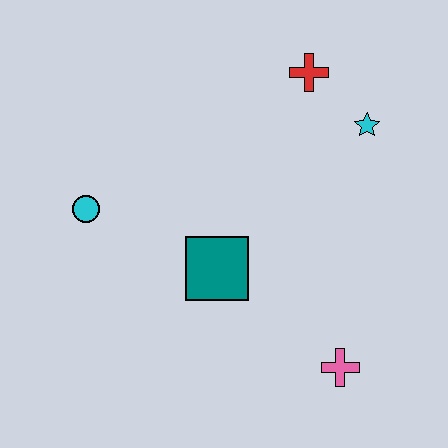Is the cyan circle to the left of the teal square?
Yes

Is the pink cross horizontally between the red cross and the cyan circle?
No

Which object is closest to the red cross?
The cyan star is closest to the red cross.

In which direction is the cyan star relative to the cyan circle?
The cyan star is to the right of the cyan circle.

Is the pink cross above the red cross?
No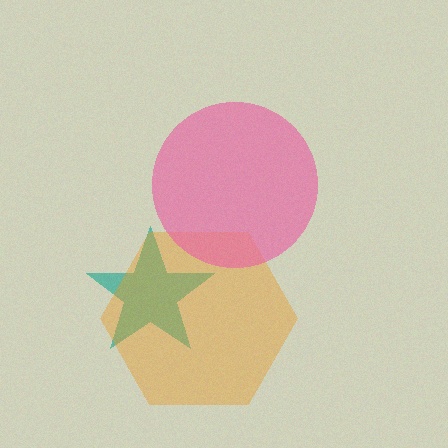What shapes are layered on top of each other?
The layered shapes are: a teal star, an orange hexagon, a pink circle.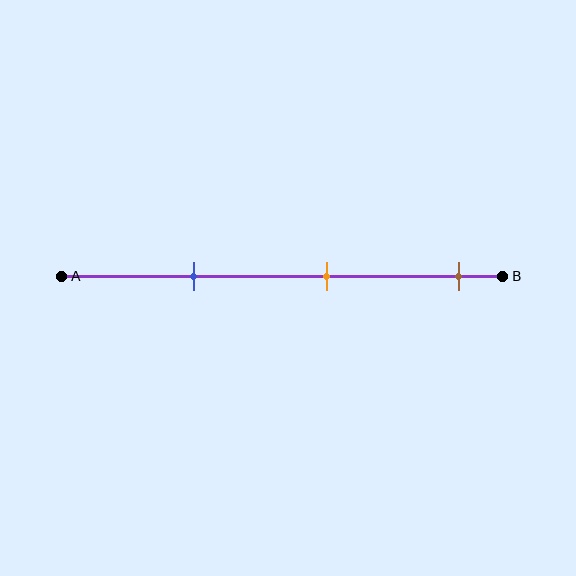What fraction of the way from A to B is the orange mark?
The orange mark is approximately 60% (0.6) of the way from A to B.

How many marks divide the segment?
There are 3 marks dividing the segment.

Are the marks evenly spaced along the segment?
Yes, the marks are approximately evenly spaced.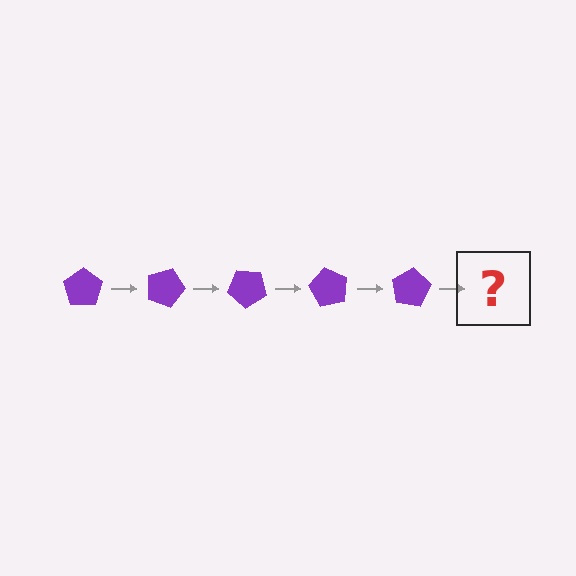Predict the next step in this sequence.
The next step is a purple pentagon rotated 100 degrees.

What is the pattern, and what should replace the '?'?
The pattern is that the pentagon rotates 20 degrees each step. The '?' should be a purple pentagon rotated 100 degrees.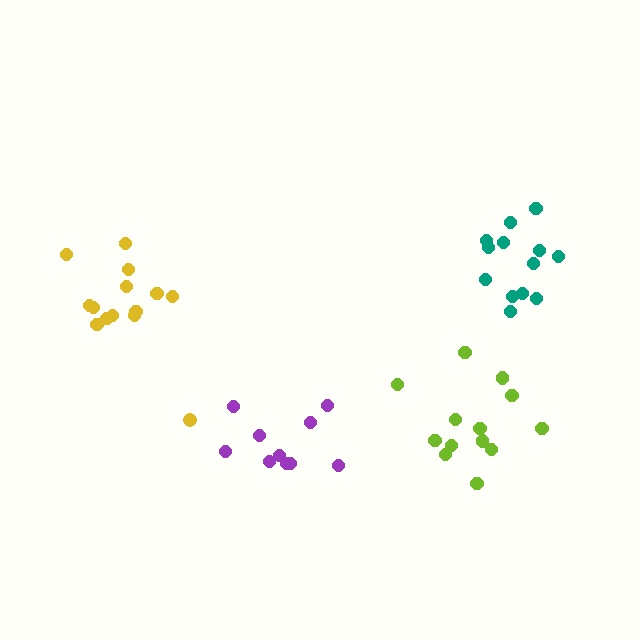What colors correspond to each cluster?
The clusters are colored: purple, teal, yellow, lime.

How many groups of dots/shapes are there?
There are 4 groups.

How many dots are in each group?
Group 1: 10 dots, Group 2: 13 dots, Group 3: 14 dots, Group 4: 13 dots (50 total).